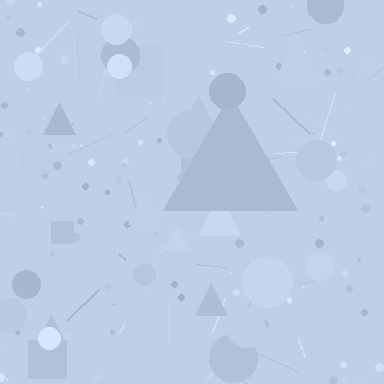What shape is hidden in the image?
A triangle is hidden in the image.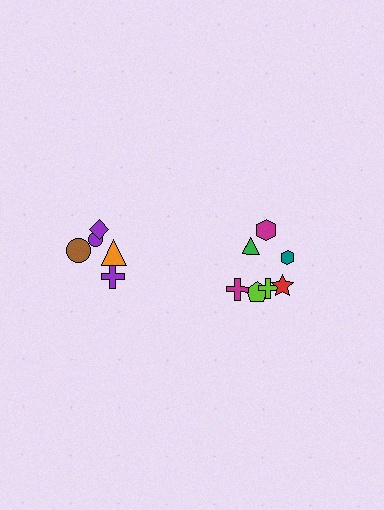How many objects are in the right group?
There are 7 objects.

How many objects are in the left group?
There are 5 objects.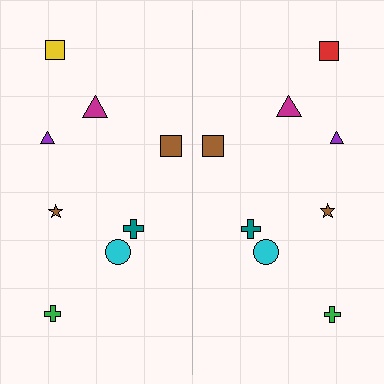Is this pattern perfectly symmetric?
No, the pattern is not perfectly symmetric. The red square on the right side breaks the symmetry — its mirror counterpart is yellow.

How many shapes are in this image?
There are 16 shapes in this image.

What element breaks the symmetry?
The red square on the right side breaks the symmetry — its mirror counterpart is yellow.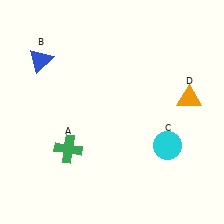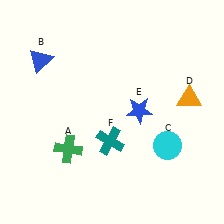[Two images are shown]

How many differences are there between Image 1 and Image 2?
There are 2 differences between the two images.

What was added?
A blue star (E), a teal cross (F) were added in Image 2.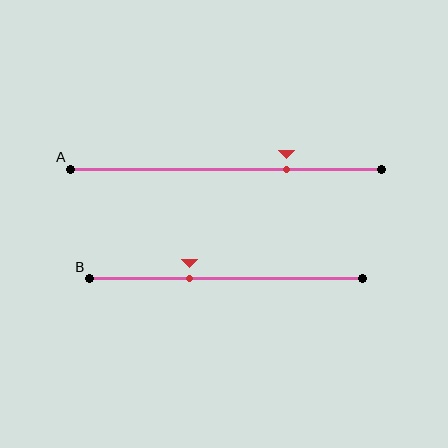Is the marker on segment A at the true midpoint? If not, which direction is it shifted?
No, the marker on segment A is shifted to the right by about 19% of the segment length.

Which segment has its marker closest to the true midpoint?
Segment B has its marker closest to the true midpoint.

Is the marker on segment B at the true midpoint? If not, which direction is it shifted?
No, the marker on segment B is shifted to the left by about 14% of the segment length.